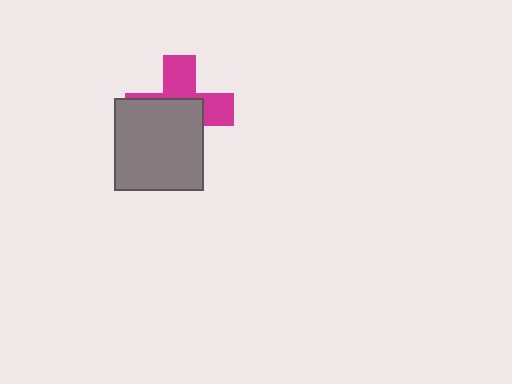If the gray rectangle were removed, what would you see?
You would see the complete magenta cross.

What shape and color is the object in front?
The object in front is a gray rectangle.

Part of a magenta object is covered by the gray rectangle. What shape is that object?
It is a cross.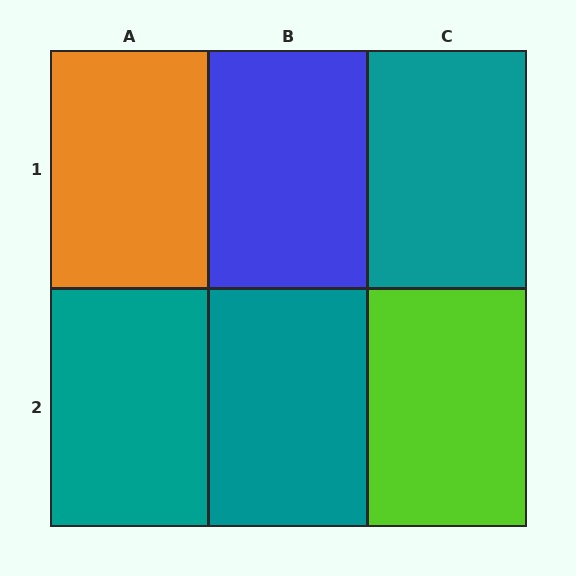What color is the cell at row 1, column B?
Blue.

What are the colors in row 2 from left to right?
Teal, teal, lime.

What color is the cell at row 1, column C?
Teal.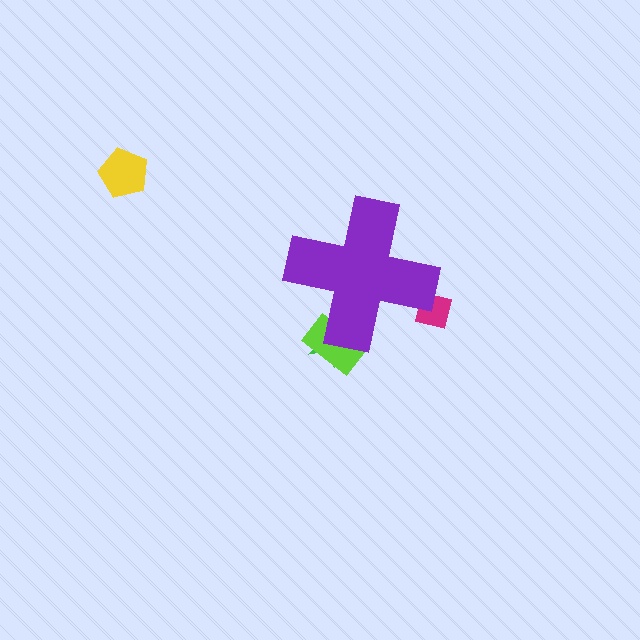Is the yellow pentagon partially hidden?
No, the yellow pentagon is fully visible.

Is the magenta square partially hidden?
Yes, the magenta square is partially hidden behind the purple cross.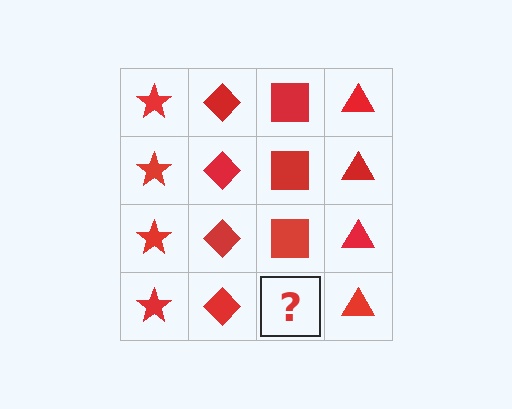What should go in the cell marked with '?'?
The missing cell should contain a red square.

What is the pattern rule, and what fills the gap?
The rule is that each column has a consistent shape. The gap should be filled with a red square.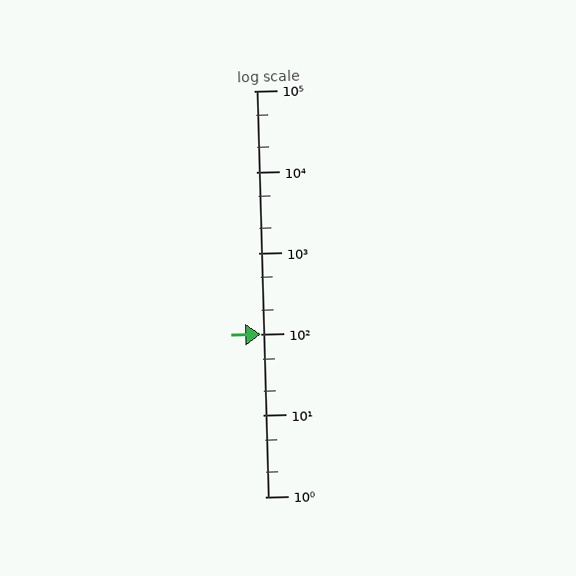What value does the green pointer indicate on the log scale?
The pointer indicates approximately 100.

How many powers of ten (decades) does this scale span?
The scale spans 5 decades, from 1 to 100000.